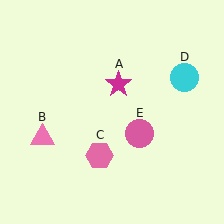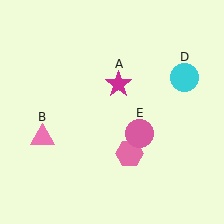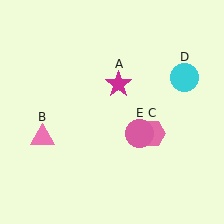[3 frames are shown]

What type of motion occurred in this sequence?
The pink hexagon (object C) rotated counterclockwise around the center of the scene.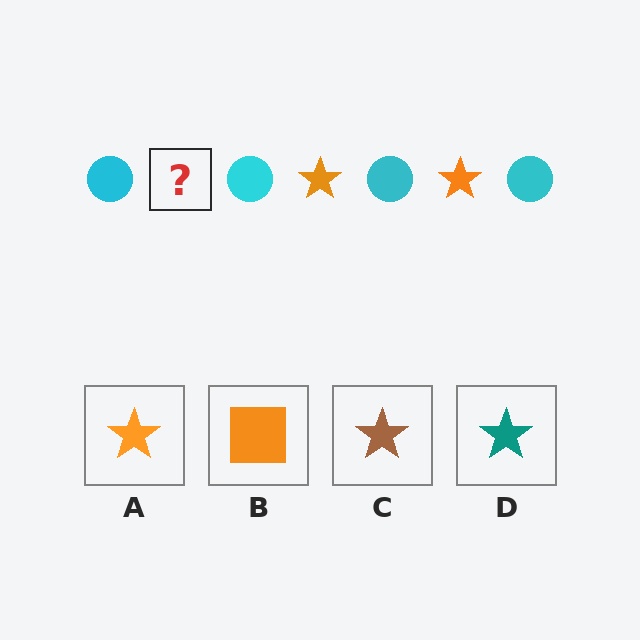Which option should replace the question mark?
Option A.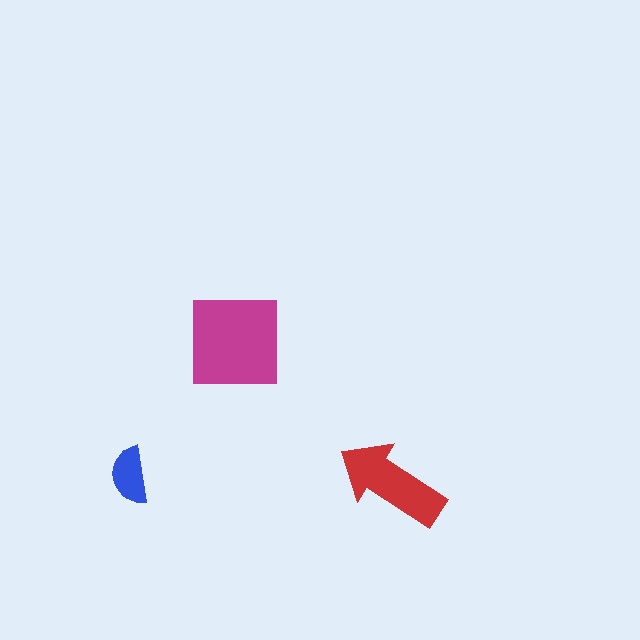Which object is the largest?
The magenta square.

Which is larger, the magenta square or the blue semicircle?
The magenta square.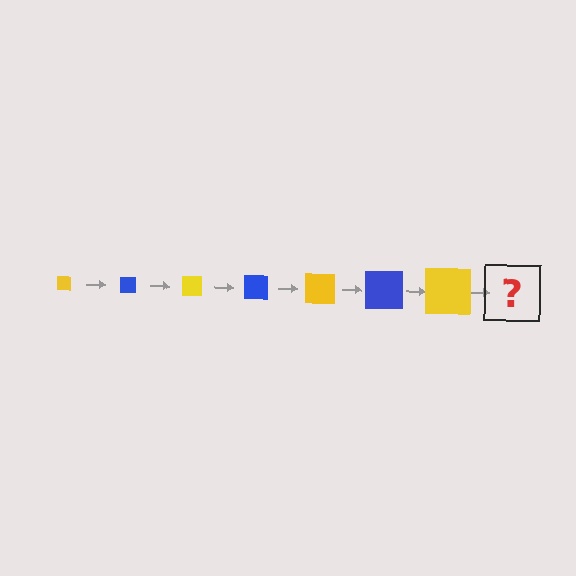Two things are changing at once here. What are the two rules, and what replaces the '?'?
The two rules are that the square grows larger each step and the color cycles through yellow and blue. The '?' should be a blue square, larger than the previous one.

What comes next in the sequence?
The next element should be a blue square, larger than the previous one.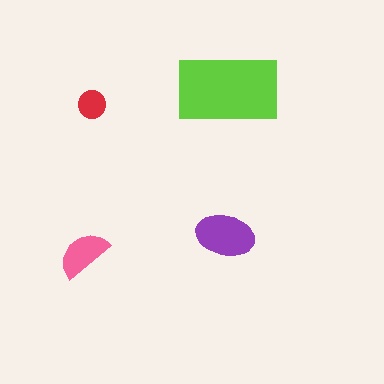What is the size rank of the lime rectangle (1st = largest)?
1st.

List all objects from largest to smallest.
The lime rectangle, the purple ellipse, the pink semicircle, the red circle.